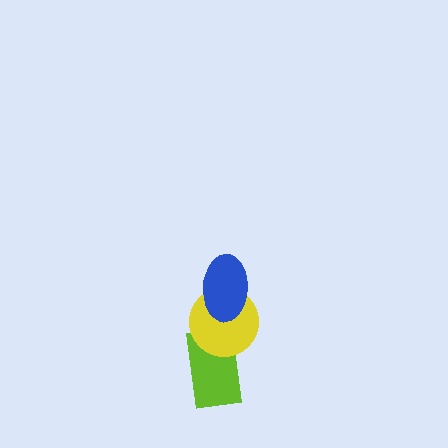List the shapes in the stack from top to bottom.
From top to bottom: the blue ellipse, the yellow circle, the lime rectangle.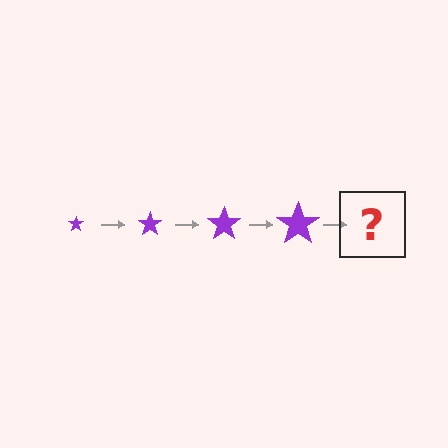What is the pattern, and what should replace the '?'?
The pattern is that the star gets progressively larger each step. The '?' should be a purple star, larger than the previous one.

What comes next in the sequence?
The next element should be a purple star, larger than the previous one.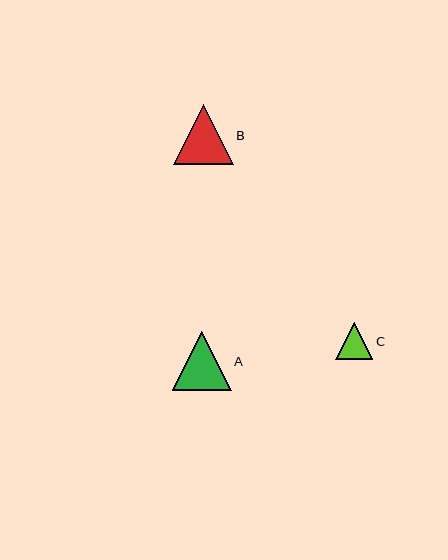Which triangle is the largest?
Triangle B is the largest with a size of approximately 60 pixels.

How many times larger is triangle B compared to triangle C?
Triangle B is approximately 1.6 times the size of triangle C.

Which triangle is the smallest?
Triangle C is the smallest with a size of approximately 37 pixels.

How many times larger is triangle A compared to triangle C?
Triangle A is approximately 1.6 times the size of triangle C.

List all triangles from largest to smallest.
From largest to smallest: B, A, C.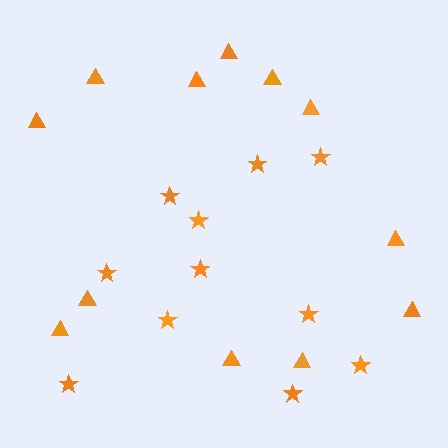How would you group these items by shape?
There are 2 groups: one group of triangles (12) and one group of stars (11).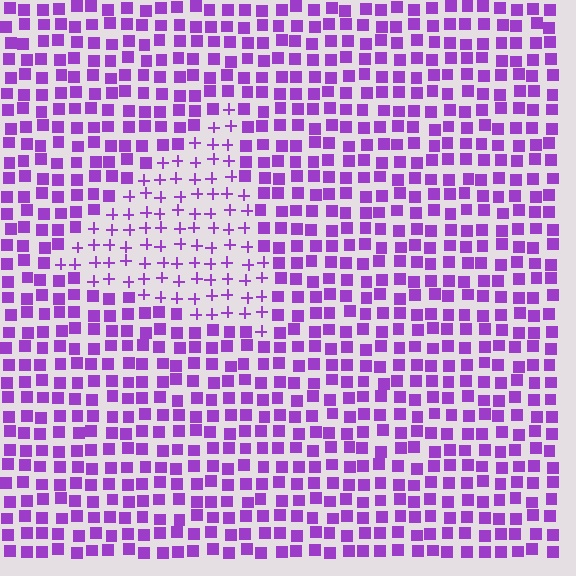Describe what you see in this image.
The image is filled with small purple elements arranged in a uniform grid. A triangle-shaped region contains plus signs, while the surrounding area contains squares. The boundary is defined purely by the change in element shape.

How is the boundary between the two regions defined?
The boundary is defined by a change in element shape: plus signs inside vs. squares outside. All elements share the same color and spacing.